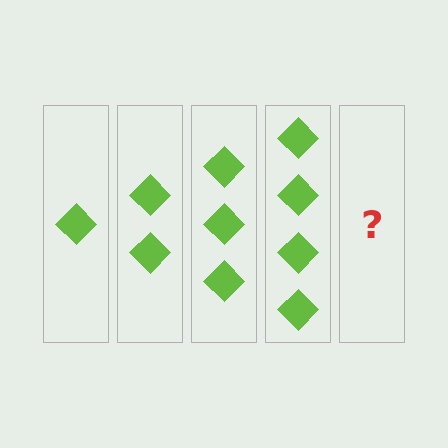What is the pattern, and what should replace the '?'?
The pattern is that each step adds one more diamond. The '?' should be 5 diamonds.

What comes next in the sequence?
The next element should be 5 diamonds.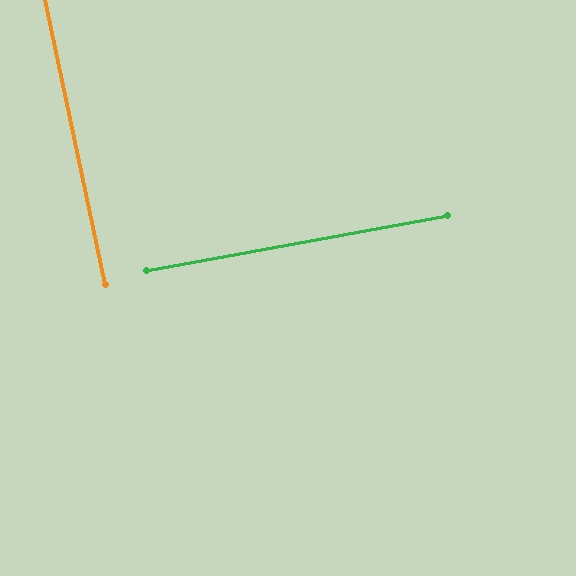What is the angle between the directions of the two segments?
Approximately 89 degrees.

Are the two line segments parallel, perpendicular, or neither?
Perpendicular — they meet at approximately 89°.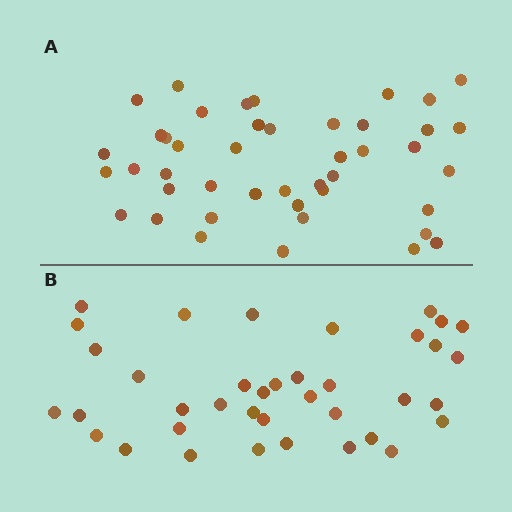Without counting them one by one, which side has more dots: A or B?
Region A (the top region) has more dots.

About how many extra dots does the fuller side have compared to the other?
Region A has about 6 more dots than region B.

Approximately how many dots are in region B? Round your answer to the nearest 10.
About 40 dots. (The exact count is 38, which rounds to 40.)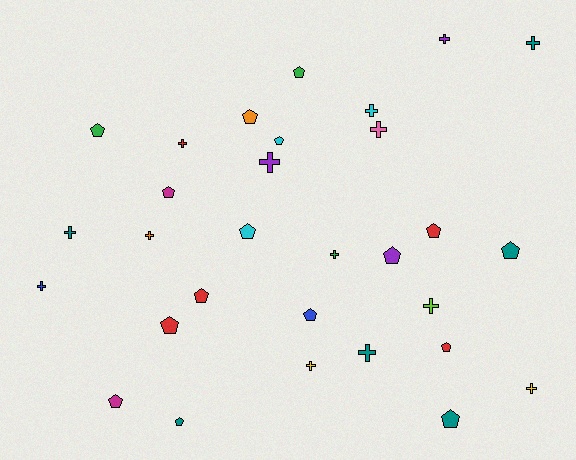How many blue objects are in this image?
There are 2 blue objects.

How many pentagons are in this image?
There are 16 pentagons.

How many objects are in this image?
There are 30 objects.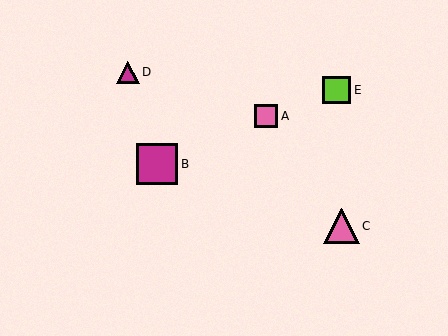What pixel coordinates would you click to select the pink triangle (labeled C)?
Click at (341, 226) to select the pink triangle C.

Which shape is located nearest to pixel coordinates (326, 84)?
The lime square (labeled E) at (337, 90) is nearest to that location.